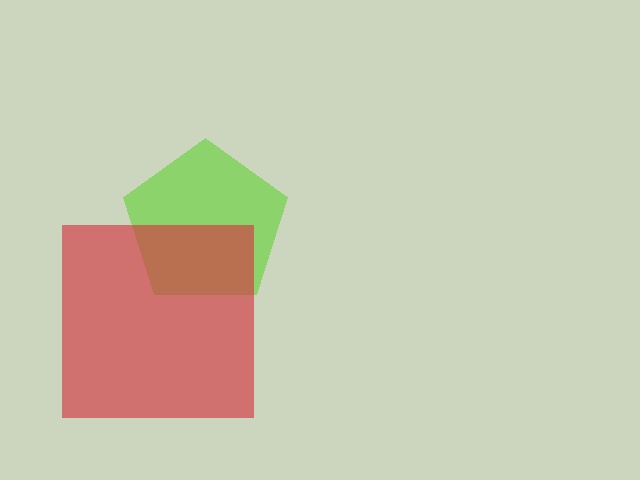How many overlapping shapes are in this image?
There are 2 overlapping shapes in the image.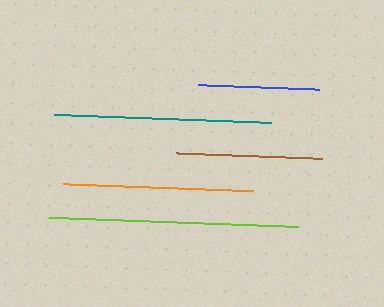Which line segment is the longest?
The lime line is the longest at approximately 250 pixels.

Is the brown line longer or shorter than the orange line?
The orange line is longer than the brown line.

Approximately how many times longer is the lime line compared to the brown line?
The lime line is approximately 1.7 times the length of the brown line.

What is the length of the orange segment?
The orange segment is approximately 190 pixels long.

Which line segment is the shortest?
The blue line is the shortest at approximately 122 pixels.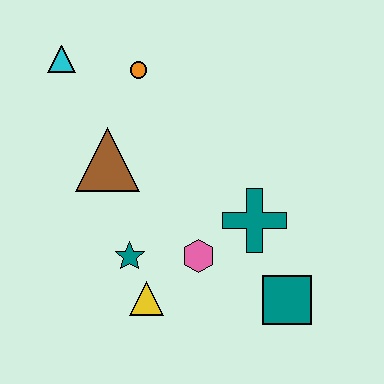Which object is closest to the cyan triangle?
The orange circle is closest to the cyan triangle.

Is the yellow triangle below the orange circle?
Yes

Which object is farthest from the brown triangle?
The teal square is farthest from the brown triangle.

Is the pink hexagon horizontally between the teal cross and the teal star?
Yes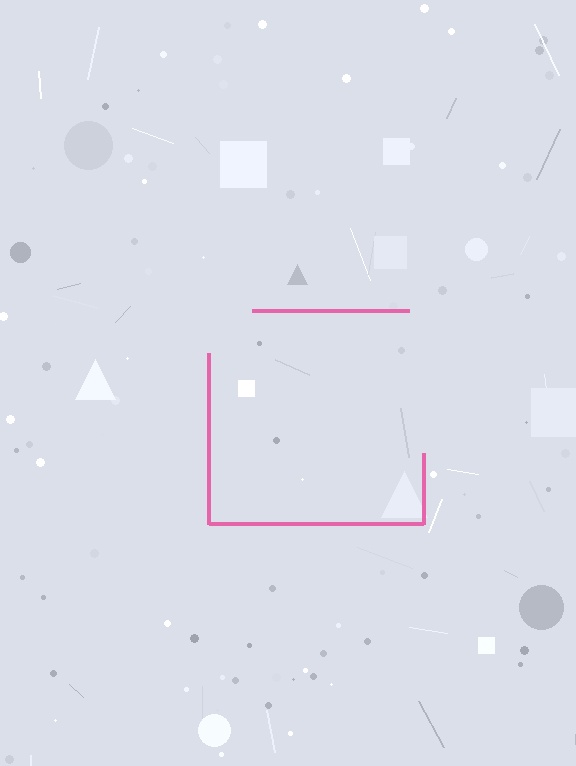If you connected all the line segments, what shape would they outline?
They would outline a square.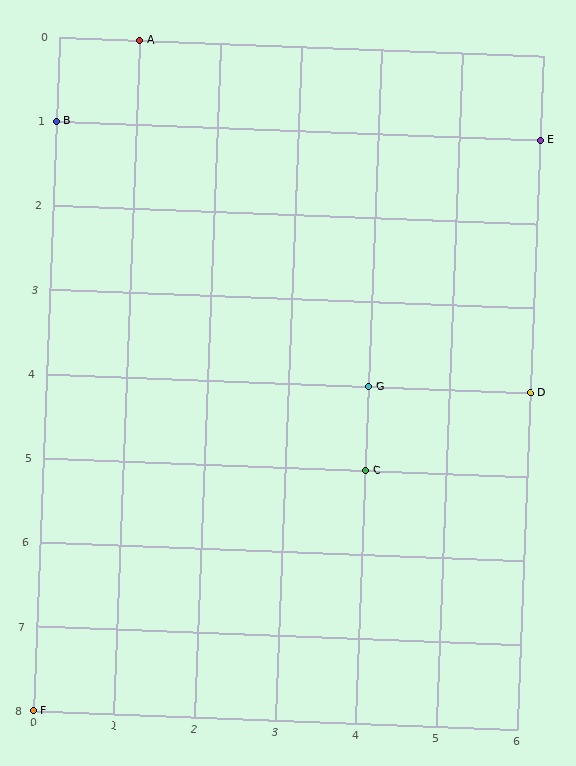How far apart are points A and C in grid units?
Points A and C are 3 columns and 5 rows apart (about 5.8 grid units diagonally).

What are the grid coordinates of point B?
Point B is at grid coordinates (0, 1).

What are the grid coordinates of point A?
Point A is at grid coordinates (1, 0).